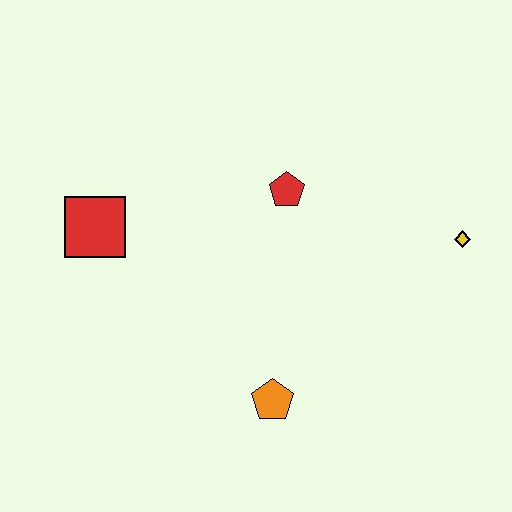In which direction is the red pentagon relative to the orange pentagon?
The red pentagon is above the orange pentagon.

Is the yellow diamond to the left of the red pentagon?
No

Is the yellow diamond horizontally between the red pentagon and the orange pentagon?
No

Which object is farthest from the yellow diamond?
The red square is farthest from the yellow diamond.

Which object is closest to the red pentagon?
The yellow diamond is closest to the red pentagon.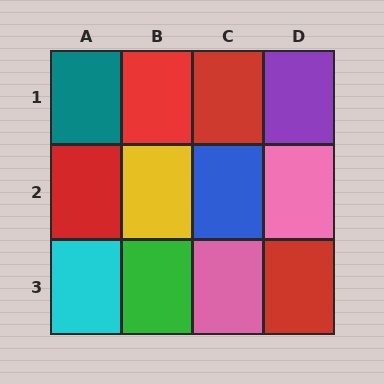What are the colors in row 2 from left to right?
Red, yellow, blue, pink.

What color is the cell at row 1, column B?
Red.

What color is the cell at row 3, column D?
Red.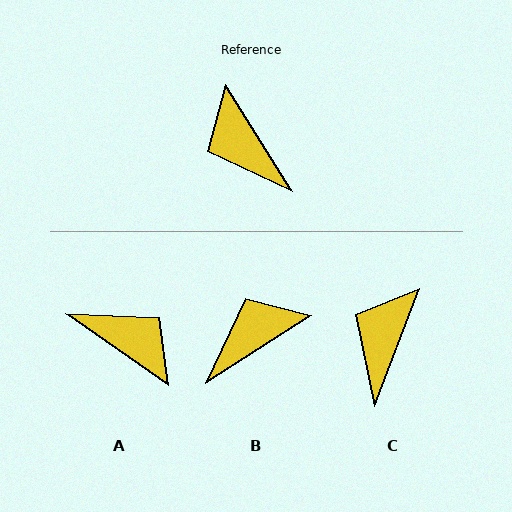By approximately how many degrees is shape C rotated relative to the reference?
Approximately 53 degrees clockwise.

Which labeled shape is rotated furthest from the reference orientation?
A, about 157 degrees away.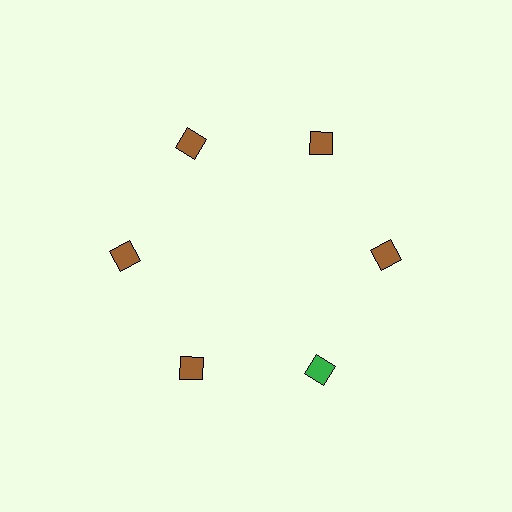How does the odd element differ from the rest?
It has a different color: green instead of brown.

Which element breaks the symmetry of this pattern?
The green diamond at roughly the 5 o'clock position breaks the symmetry. All other shapes are brown diamonds.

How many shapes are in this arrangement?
There are 6 shapes arranged in a ring pattern.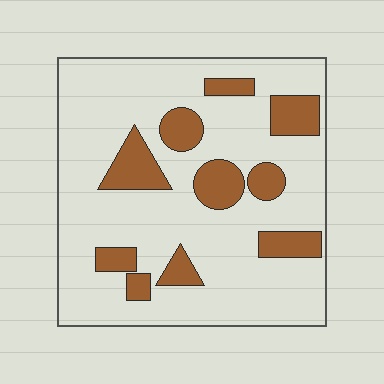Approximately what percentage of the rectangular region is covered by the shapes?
Approximately 20%.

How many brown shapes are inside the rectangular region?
10.